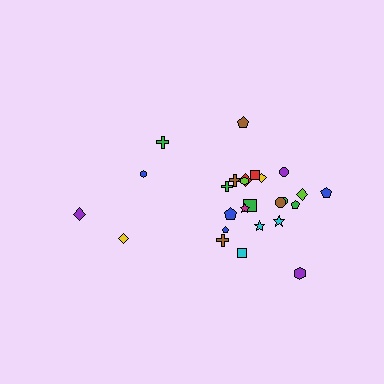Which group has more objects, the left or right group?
The right group.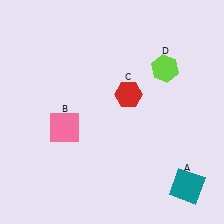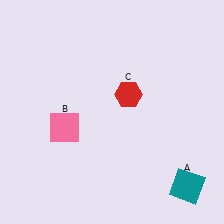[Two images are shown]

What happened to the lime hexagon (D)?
The lime hexagon (D) was removed in Image 2. It was in the top-right area of Image 1.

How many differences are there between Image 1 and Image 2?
There is 1 difference between the two images.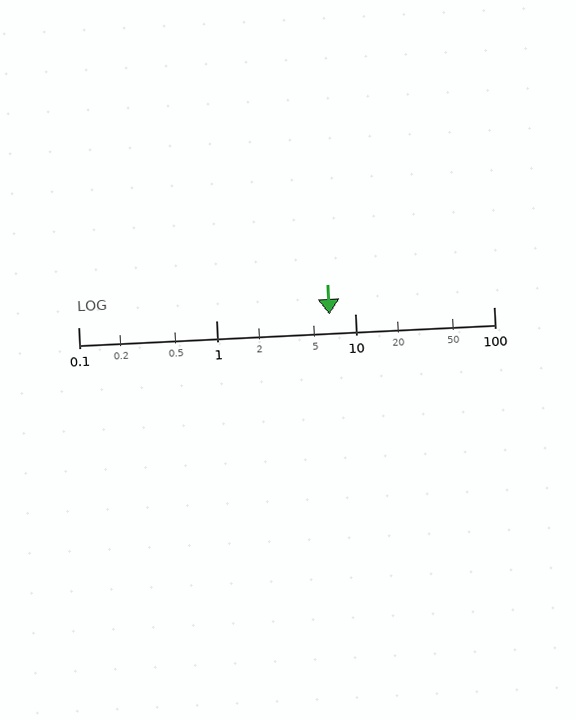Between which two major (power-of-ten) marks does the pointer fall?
The pointer is between 1 and 10.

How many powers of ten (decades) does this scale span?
The scale spans 3 decades, from 0.1 to 100.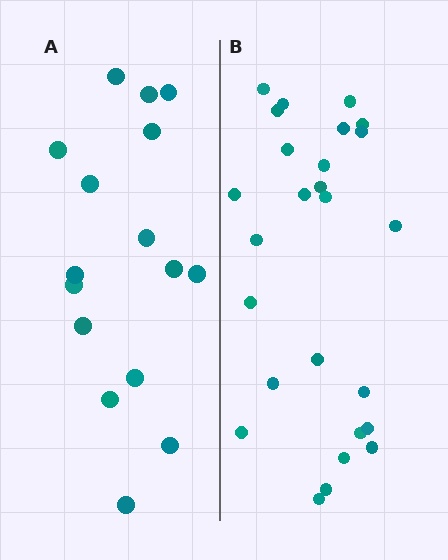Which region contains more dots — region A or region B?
Region B (the right region) has more dots.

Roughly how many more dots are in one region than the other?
Region B has roughly 10 or so more dots than region A.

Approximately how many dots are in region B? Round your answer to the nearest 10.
About 30 dots. (The exact count is 26, which rounds to 30.)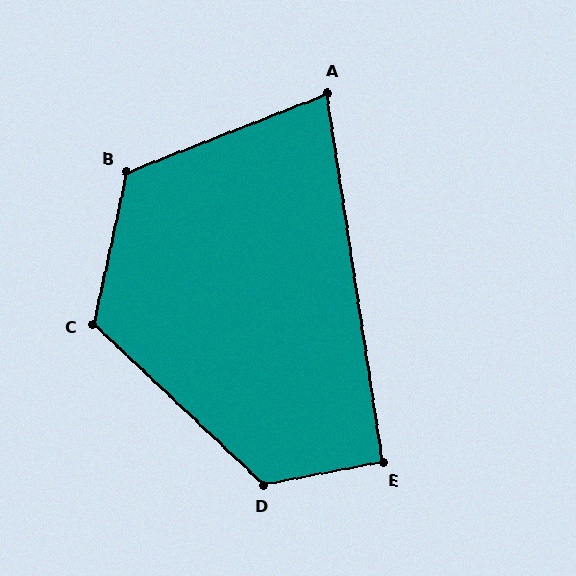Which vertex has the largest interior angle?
D, at approximately 126 degrees.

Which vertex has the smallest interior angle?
A, at approximately 77 degrees.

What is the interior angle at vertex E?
Approximately 92 degrees (approximately right).